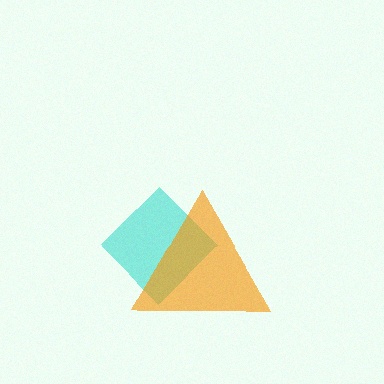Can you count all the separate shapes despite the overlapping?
Yes, there are 2 separate shapes.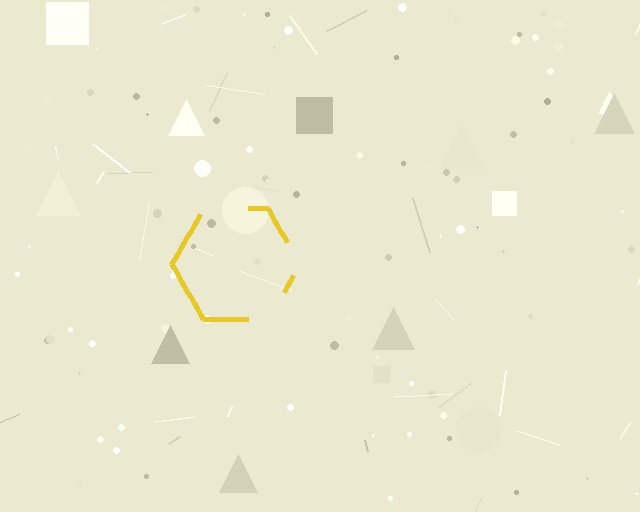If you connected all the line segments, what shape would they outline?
They would outline a hexagon.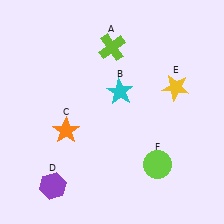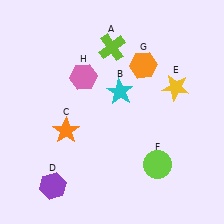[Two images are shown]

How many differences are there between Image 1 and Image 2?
There are 2 differences between the two images.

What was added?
An orange hexagon (G), a pink hexagon (H) were added in Image 2.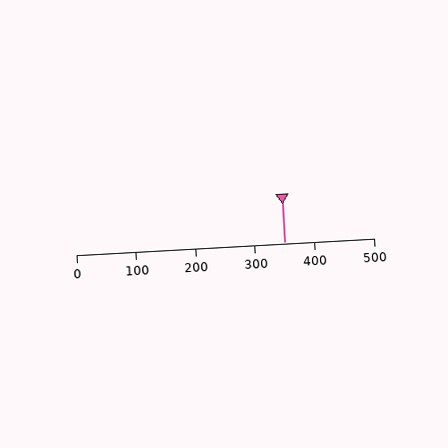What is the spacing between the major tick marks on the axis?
The major ticks are spaced 100 apart.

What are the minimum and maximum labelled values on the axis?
The axis runs from 0 to 500.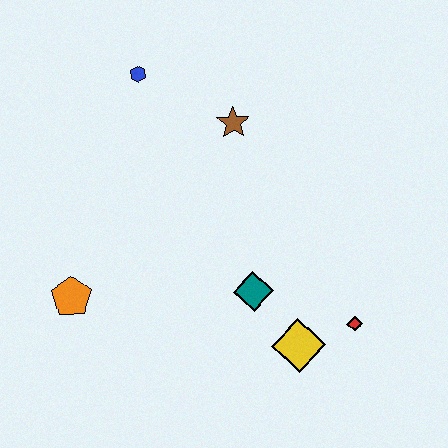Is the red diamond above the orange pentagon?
No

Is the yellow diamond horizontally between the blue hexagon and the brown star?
No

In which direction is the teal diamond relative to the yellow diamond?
The teal diamond is above the yellow diamond.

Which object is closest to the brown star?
The blue hexagon is closest to the brown star.